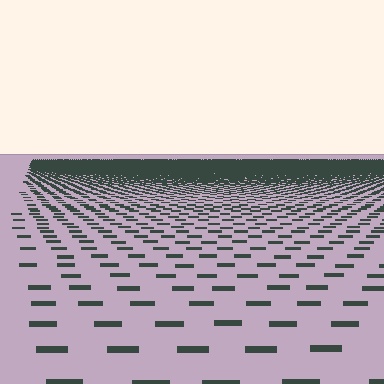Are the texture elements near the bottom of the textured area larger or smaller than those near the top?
Larger. Near the bottom, elements are closer to the viewer and appear at a bigger on-screen size.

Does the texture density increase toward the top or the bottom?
Density increases toward the top.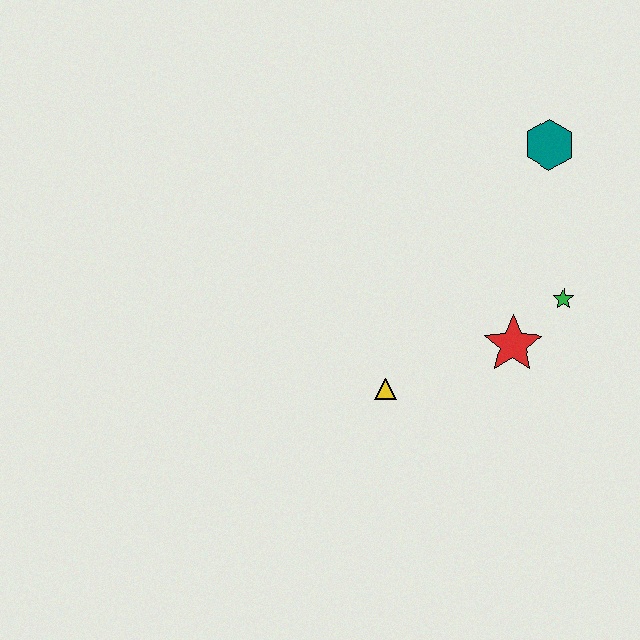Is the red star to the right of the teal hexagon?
No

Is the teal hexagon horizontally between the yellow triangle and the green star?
Yes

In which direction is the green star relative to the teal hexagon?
The green star is below the teal hexagon.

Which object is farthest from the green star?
The yellow triangle is farthest from the green star.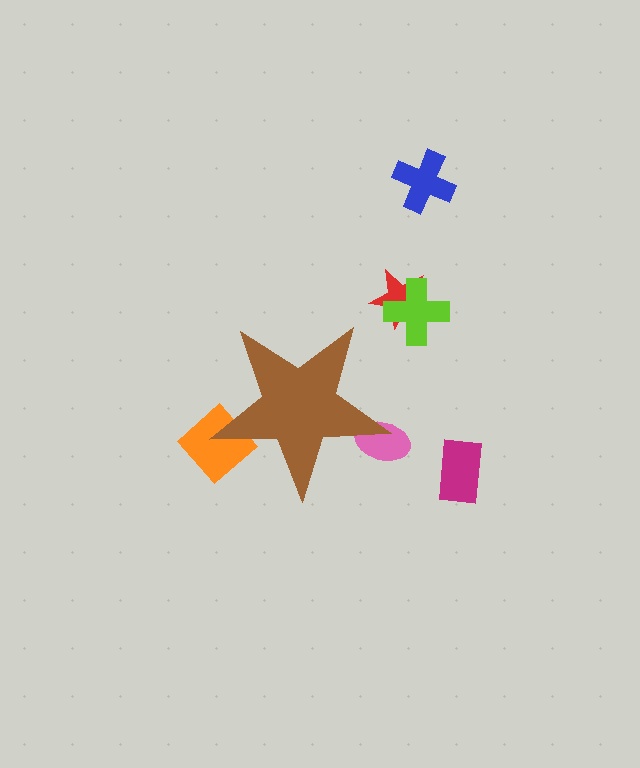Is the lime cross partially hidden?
No, the lime cross is fully visible.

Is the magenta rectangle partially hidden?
No, the magenta rectangle is fully visible.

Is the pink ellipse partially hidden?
Yes, the pink ellipse is partially hidden behind the brown star.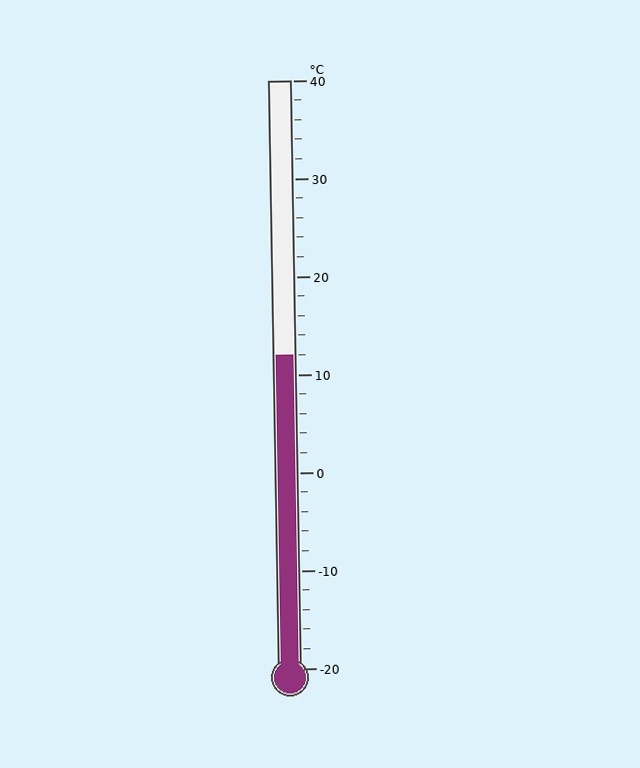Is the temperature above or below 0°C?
The temperature is above 0°C.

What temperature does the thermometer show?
The thermometer shows approximately 12°C.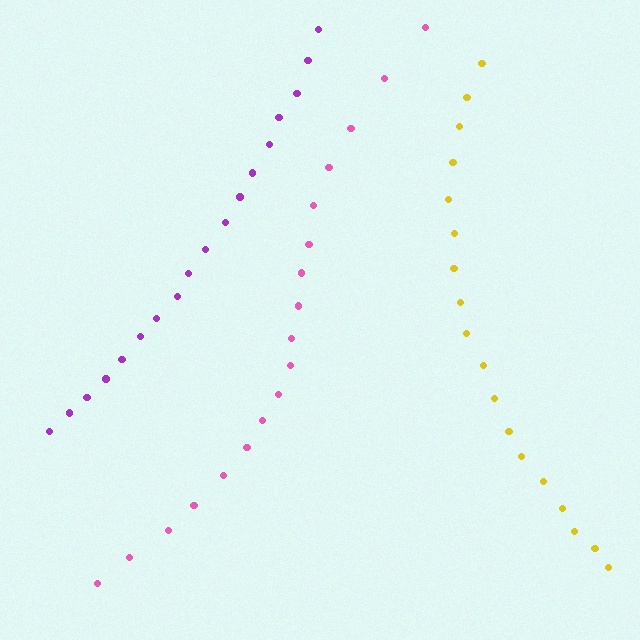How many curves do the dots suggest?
There are 3 distinct paths.